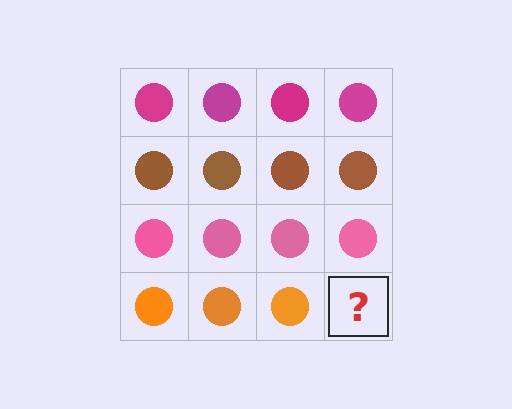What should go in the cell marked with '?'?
The missing cell should contain an orange circle.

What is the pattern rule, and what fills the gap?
The rule is that each row has a consistent color. The gap should be filled with an orange circle.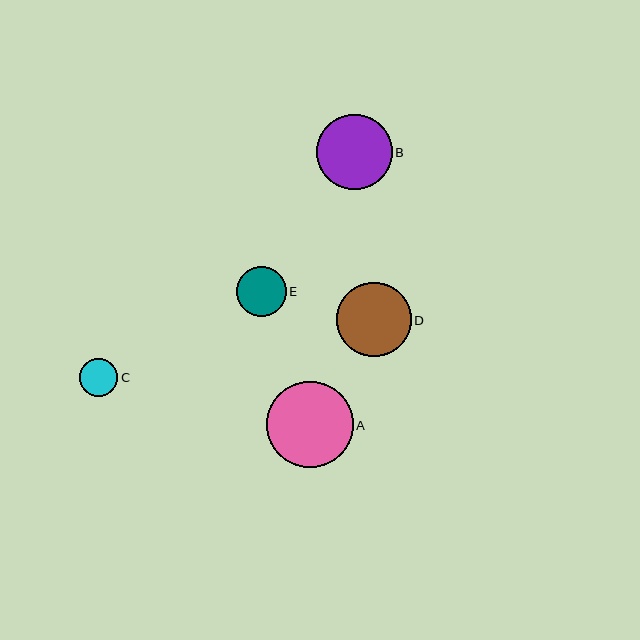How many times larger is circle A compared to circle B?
Circle A is approximately 1.1 times the size of circle B.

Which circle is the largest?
Circle A is the largest with a size of approximately 86 pixels.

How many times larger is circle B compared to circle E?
Circle B is approximately 1.5 times the size of circle E.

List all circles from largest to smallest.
From largest to smallest: A, B, D, E, C.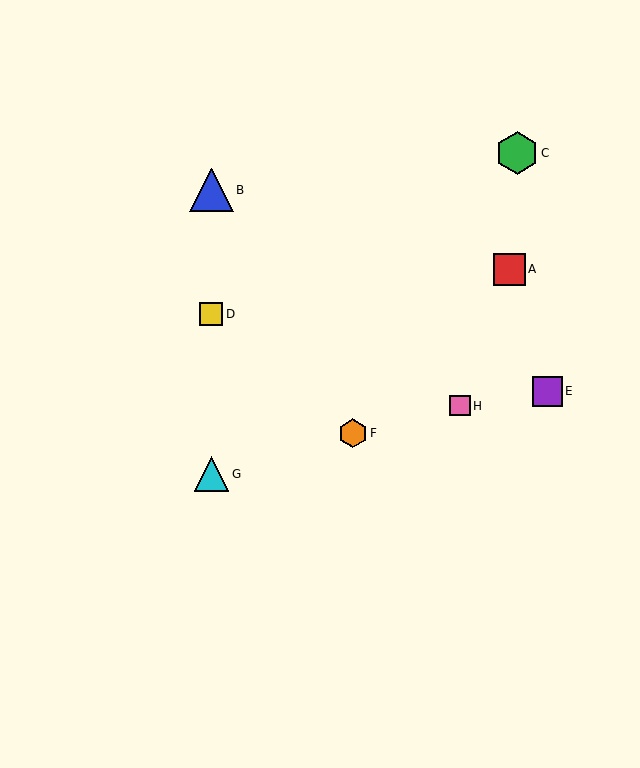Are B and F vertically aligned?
No, B is at x≈211 and F is at x≈353.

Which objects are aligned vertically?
Objects B, D, G are aligned vertically.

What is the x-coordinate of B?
Object B is at x≈211.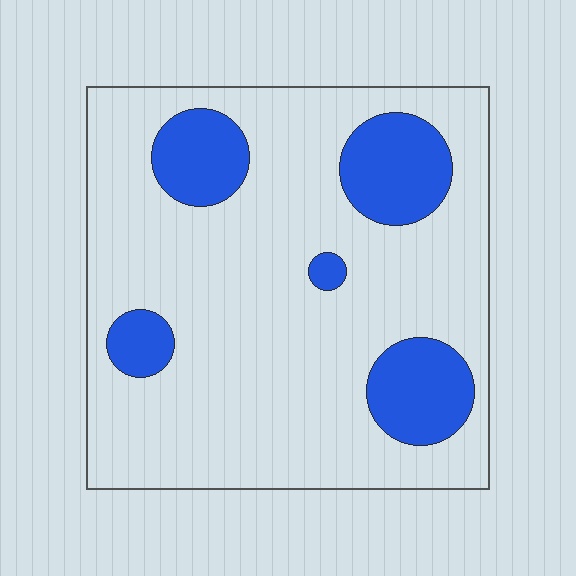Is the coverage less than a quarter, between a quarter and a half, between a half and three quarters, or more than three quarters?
Less than a quarter.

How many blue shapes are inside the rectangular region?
5.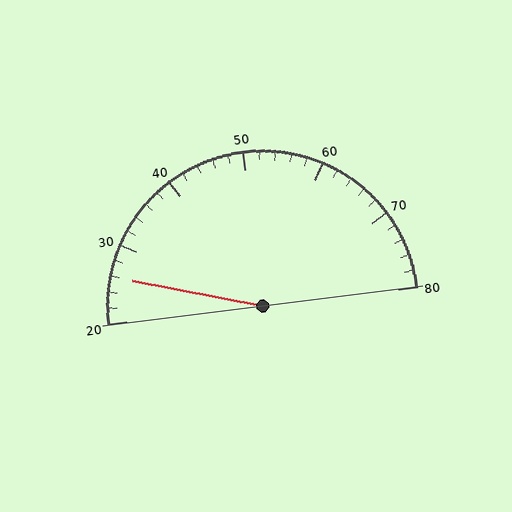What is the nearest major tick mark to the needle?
The nearest major tick mark is 30.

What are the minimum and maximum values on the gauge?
The gauge ranges from 20 to 80.